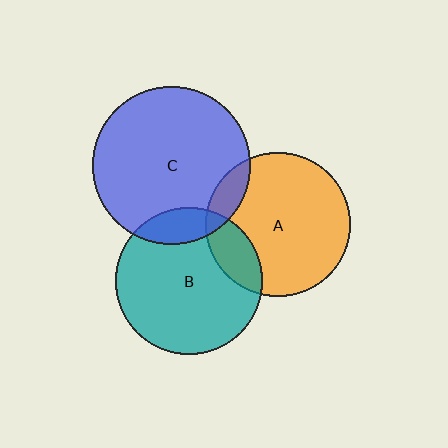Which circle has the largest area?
Circle C (blue).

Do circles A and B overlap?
Yes.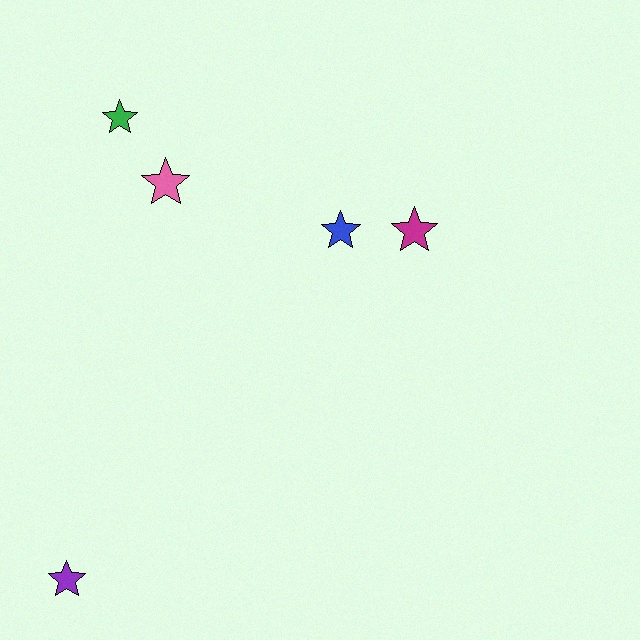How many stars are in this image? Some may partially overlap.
There are 5 stars.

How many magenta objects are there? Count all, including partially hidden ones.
There is 1 magenta object.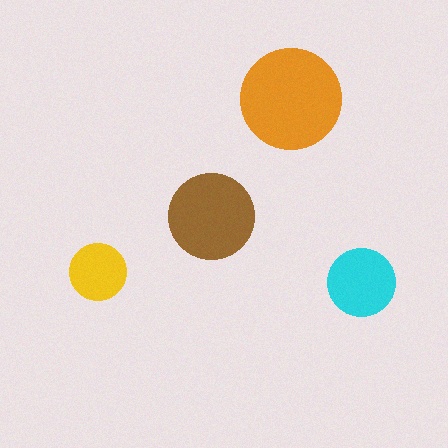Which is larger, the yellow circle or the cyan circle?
The cyan one.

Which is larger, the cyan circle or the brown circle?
The brown one.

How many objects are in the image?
There are 4 objects in the image.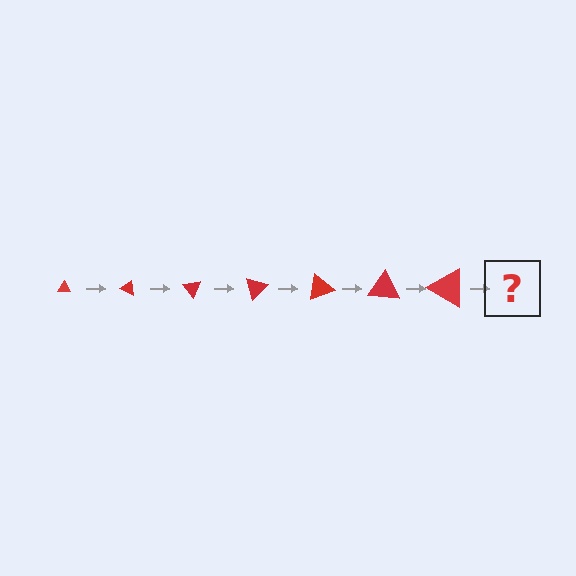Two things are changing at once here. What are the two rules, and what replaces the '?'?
The two rules are that the triangle grows larger each step and it rotates 25 degrees each step. The '?' should be a triangle, larger than the previous one and rotated 175 degrees from the start.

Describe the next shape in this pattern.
It should be a triangle, larger than the previous one and rotated 175 degrees from the start.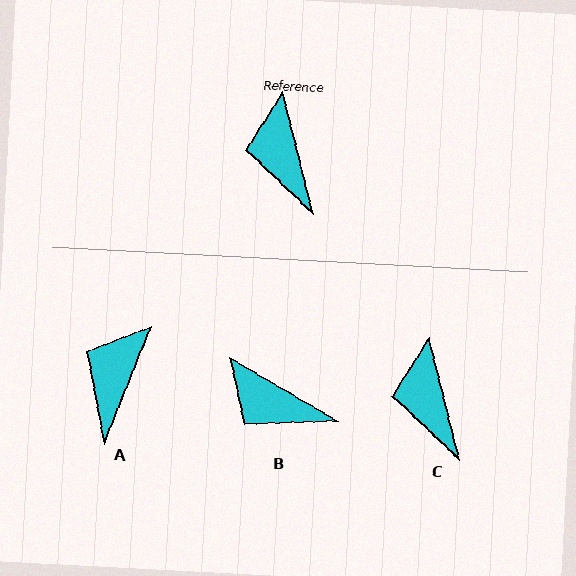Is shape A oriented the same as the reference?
No, it is off by about 36 degrees.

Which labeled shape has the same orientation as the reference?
C.